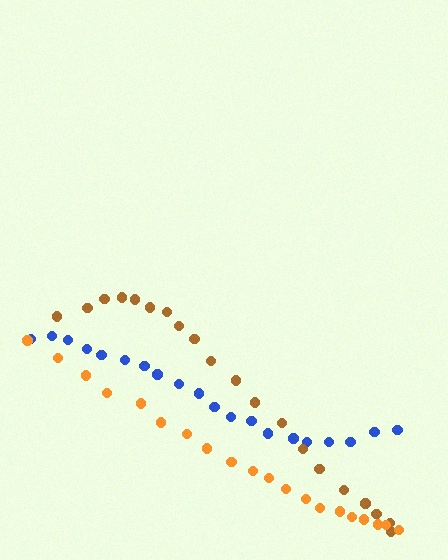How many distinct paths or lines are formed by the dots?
There are 3 distinct paths.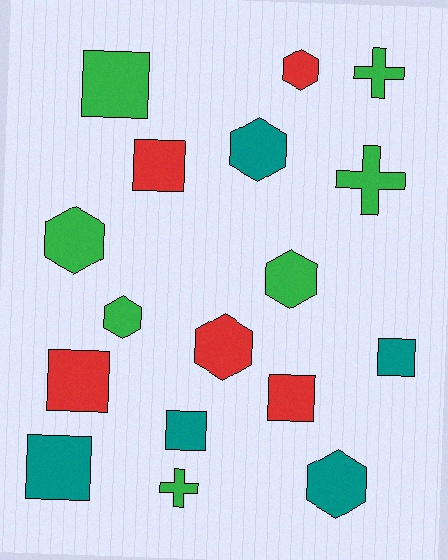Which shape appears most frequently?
Square, with 7 objects.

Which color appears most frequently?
Green, with 7 objects.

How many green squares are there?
There is 1 green square.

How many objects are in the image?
There are 17 objects.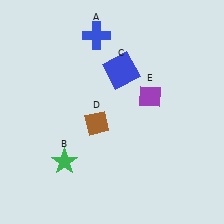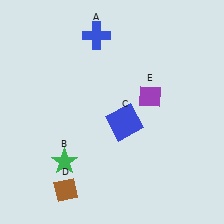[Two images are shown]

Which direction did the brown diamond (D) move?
The brown diamond (D) moved down.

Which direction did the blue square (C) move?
The blue square (C) moved down.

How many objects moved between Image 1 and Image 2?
2 objects moved between the two images.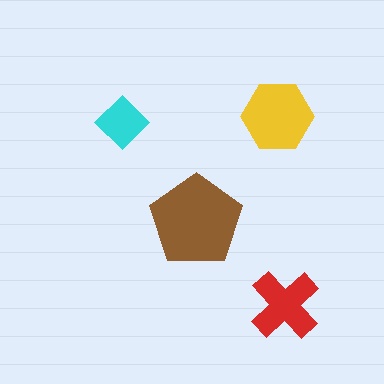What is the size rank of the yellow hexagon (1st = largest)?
2nd.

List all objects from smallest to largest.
The cyan diamond, the red cross, the yellow hexagon, the brown pentagon.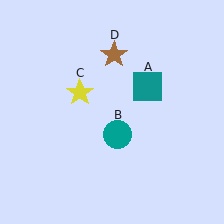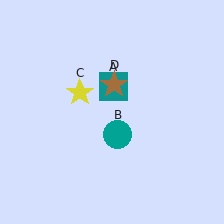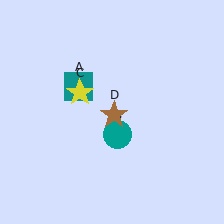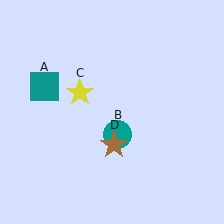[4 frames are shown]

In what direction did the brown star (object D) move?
The brown star (object D) moved down.